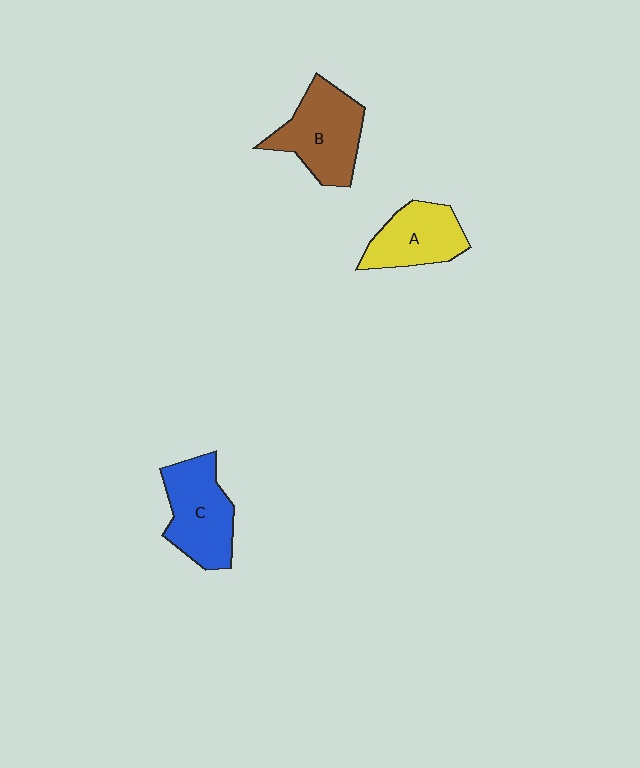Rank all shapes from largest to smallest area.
From largest to smallest: B (brown), C (blue), A (yellow).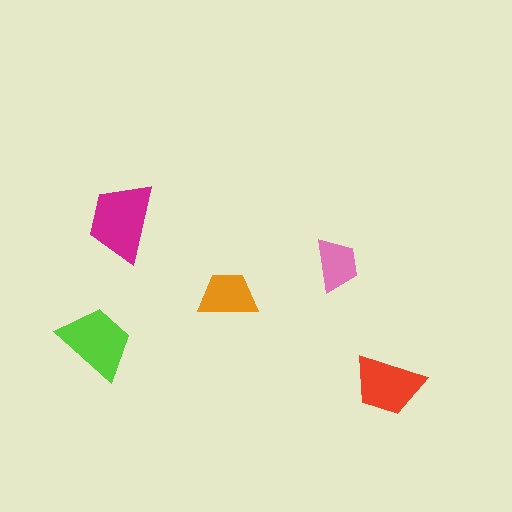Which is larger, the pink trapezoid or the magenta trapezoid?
The magenta one.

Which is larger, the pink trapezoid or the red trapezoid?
The red one.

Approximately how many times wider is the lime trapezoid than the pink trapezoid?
About 1.5 times wider.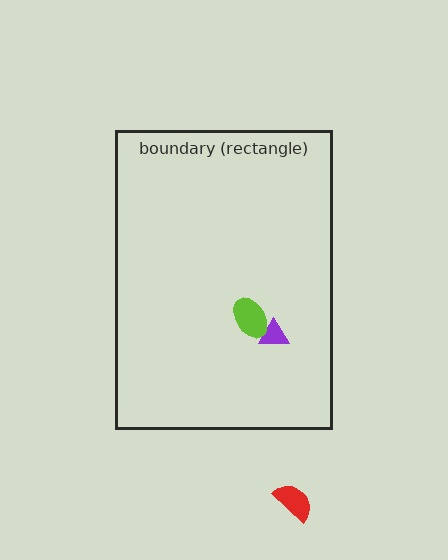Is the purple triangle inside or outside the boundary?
Inside.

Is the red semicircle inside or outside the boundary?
Outside.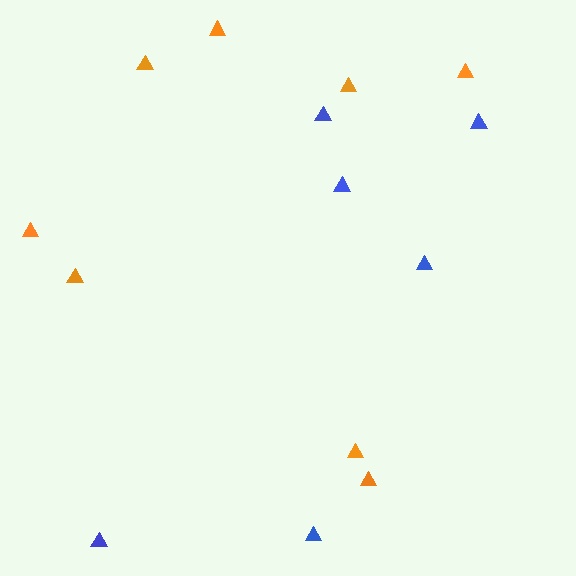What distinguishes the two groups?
There are 2 groups: one group of orange triangles (8) and one group of blue triangles (6).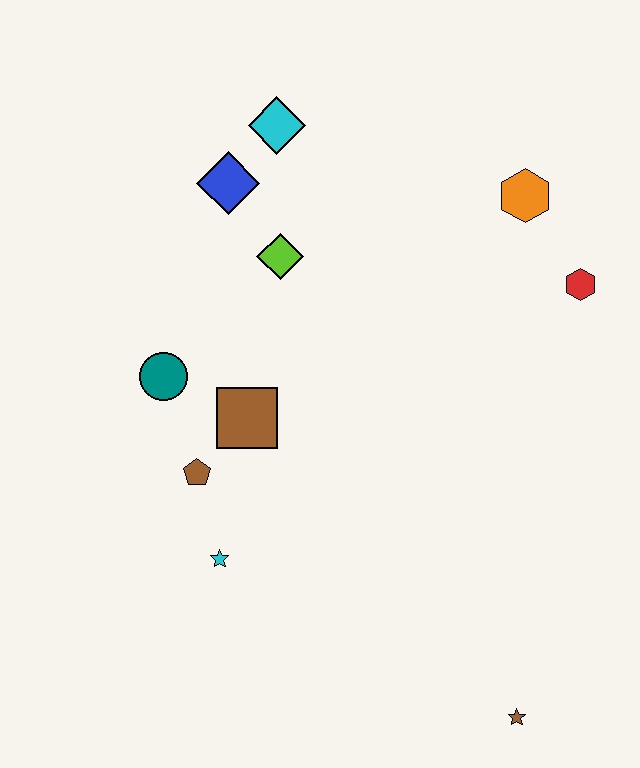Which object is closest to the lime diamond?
The blue diamond is closest to the lime diamond.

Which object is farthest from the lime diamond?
The brown star is farthest from the lime diamond.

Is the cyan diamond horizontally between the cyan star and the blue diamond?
No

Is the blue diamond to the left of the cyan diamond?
Yes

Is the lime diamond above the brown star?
Yes